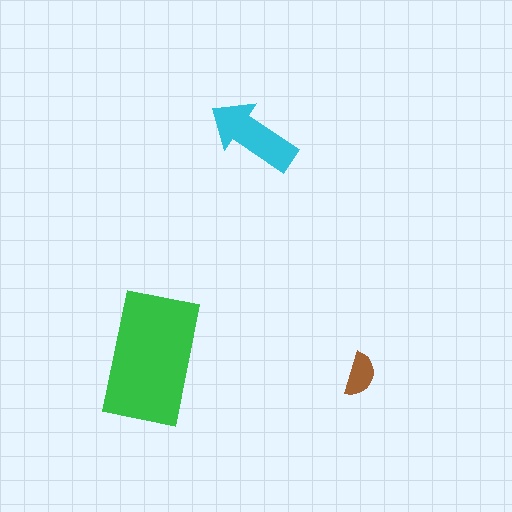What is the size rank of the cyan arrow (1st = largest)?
2nd.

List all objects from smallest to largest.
The brown semicircle, the cyan arrow, the green rectangle.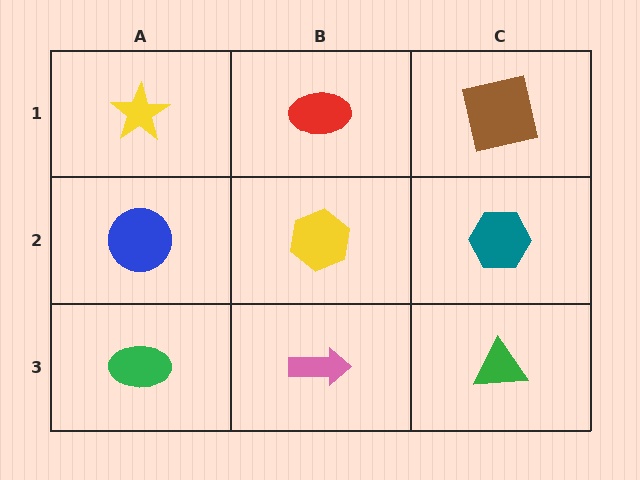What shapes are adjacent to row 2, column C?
A brown square (row 1, column C), a green triangle (row 3, column C), a yellow hexagon (row 2, column B).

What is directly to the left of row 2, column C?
A yellow hexagon.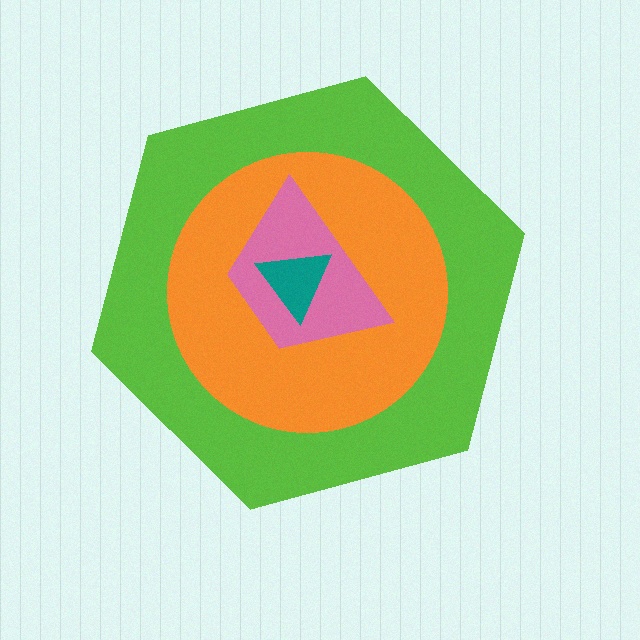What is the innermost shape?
The teal triangle.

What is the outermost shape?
The lime hexagon.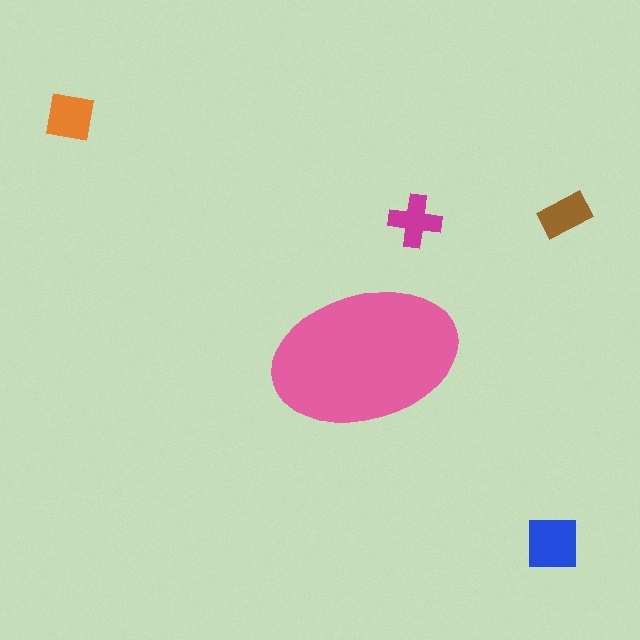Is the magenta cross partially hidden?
No, the magenta cross is fully visible.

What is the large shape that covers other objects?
A pink ellipse.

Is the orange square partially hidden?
No, the orange square is fully visible.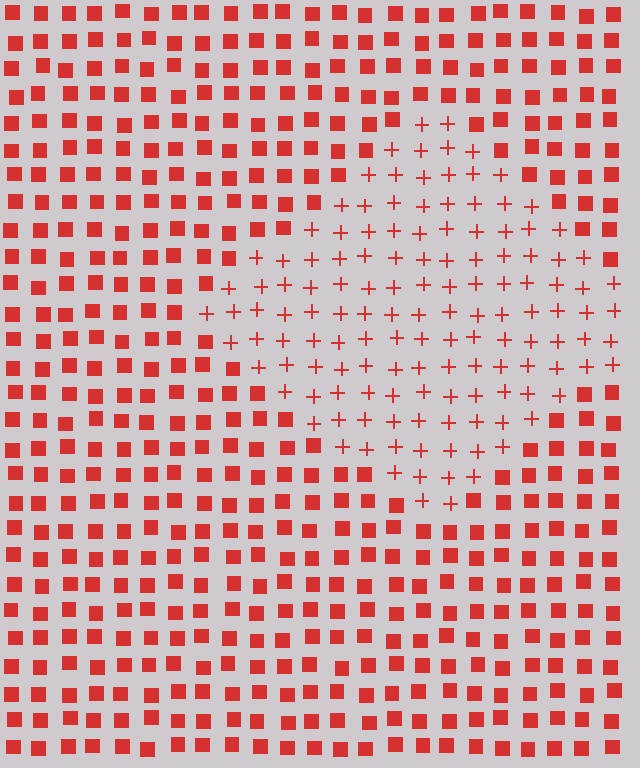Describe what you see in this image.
The image is filled with small red elements arranged in a uniform grid. A diamond-shaped region contains plus signs, while the surrounding area contains squares. The boundary is defined purely by the change in element shape.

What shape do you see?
I see a diamond.